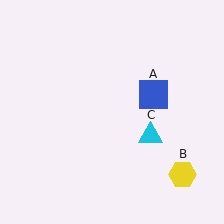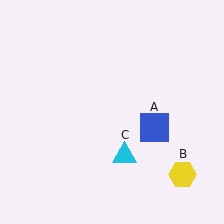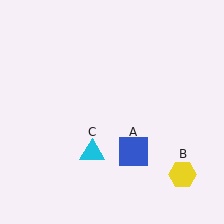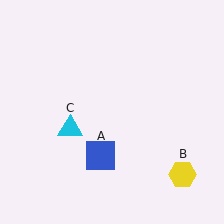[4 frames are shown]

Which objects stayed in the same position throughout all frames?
Yellow hexagon (object B) remained stationary.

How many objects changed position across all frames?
2 objects changed position: blue square (object A), cyan triangle (object C).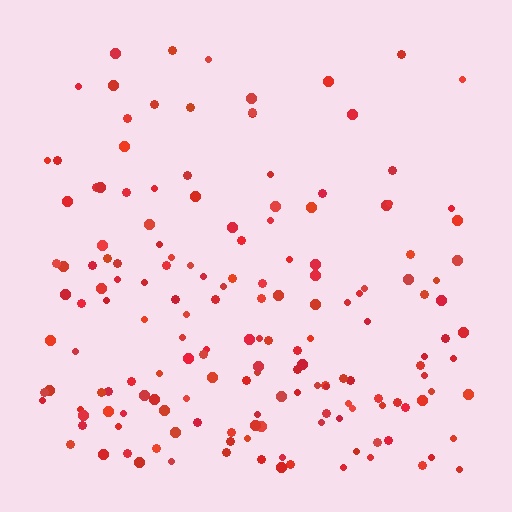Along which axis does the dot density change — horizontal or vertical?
Vertical.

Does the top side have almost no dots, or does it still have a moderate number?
Still a moderate number, just noticeably fewer than the bottom.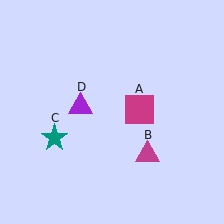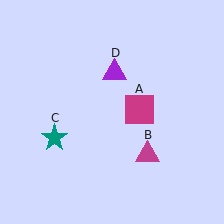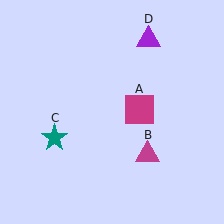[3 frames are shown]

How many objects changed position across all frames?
1 object changed position: purple triangle (object D).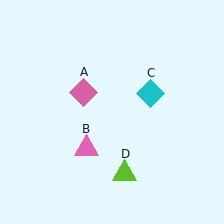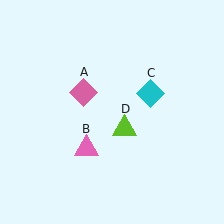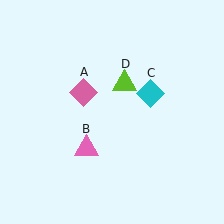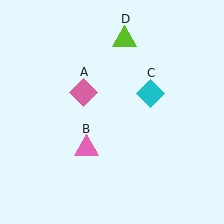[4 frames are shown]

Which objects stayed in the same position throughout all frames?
Pink diamond (object A) and pink triangle (object B) and cyan diamond (object C) remained stationary.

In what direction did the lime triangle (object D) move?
The lime triangle (object D) moved up.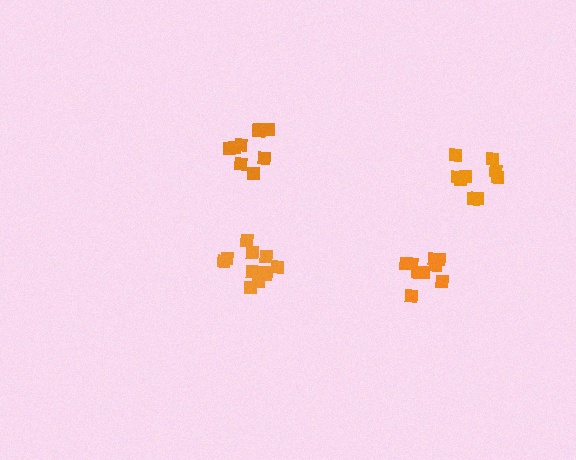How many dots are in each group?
Group 1: 9 dots, Group 2: 11 dots, Group 3: 9 dots, Group 4: 10 dots (39 total).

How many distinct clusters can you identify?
There are 4 distinct clusters.